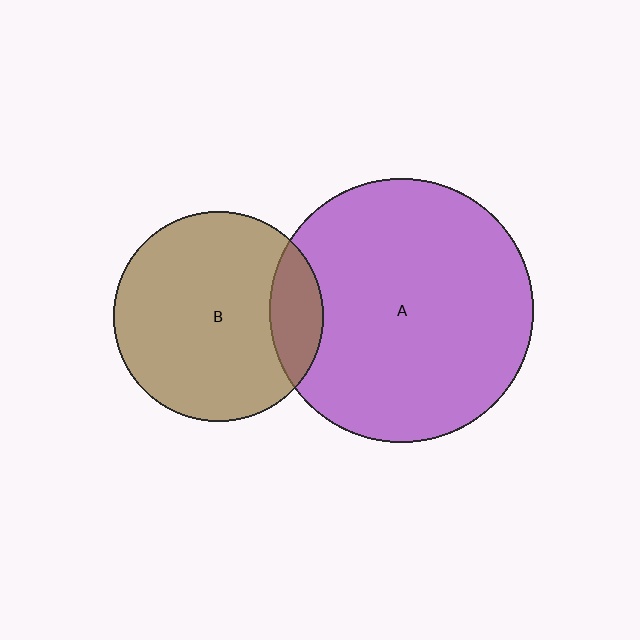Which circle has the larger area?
Circle A (purple).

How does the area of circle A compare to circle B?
Approximately 1.6 times.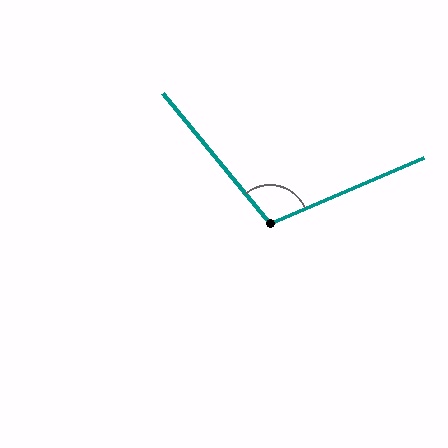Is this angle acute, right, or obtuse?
It is obtuse.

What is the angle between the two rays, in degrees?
Approximately 106 degrees.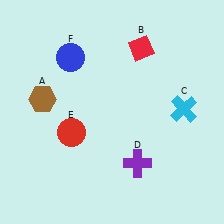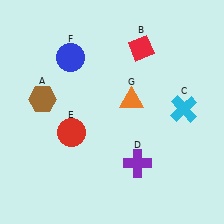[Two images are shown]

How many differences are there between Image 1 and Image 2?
There is 1 difference between the two images.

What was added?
An orange triangle (G) was added in Image 2.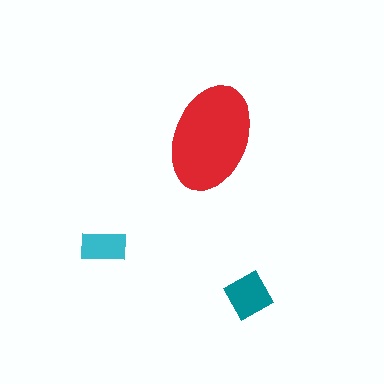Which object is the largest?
The red ellipse.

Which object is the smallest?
The cyan rectangle.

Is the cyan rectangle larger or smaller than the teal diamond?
Smaller.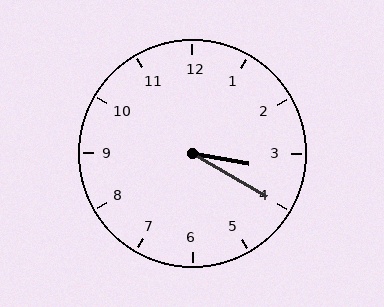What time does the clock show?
3:20.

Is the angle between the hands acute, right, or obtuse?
It is acute.